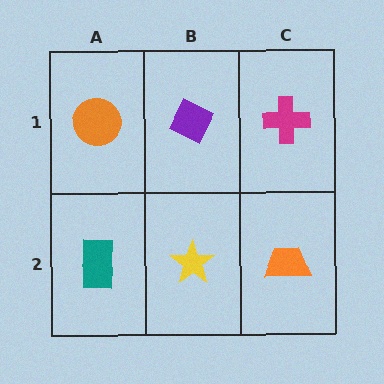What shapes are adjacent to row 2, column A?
An orange circle (row 1, column A), a yellow star (row 2, column B).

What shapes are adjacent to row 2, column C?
A magenta cross (row 1, column C), a yellow star (row 2, column B).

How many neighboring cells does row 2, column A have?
2.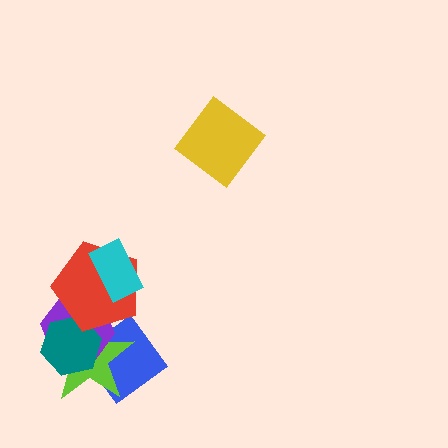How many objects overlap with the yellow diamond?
0 objects overlap with the yellow diamond.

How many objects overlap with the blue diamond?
4 objects overlap with the blue diamond.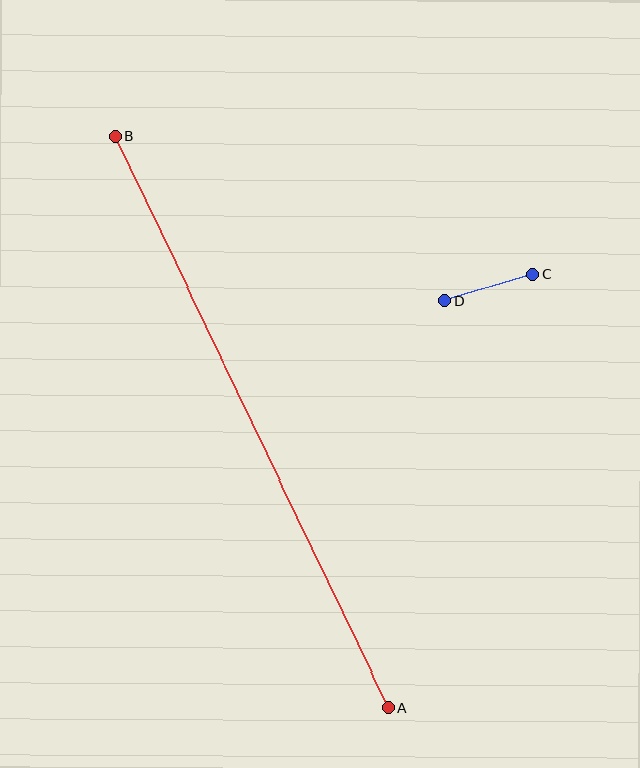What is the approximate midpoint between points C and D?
The midpoint is at approximately (489, 287) pixels.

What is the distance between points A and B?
The distance is approximately 633 pixels.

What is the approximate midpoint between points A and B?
The midpoint is at approximately (252, 422) pixels.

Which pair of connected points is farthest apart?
Points A and B are farthest apart.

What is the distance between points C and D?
The distance is approximately 91 pixels.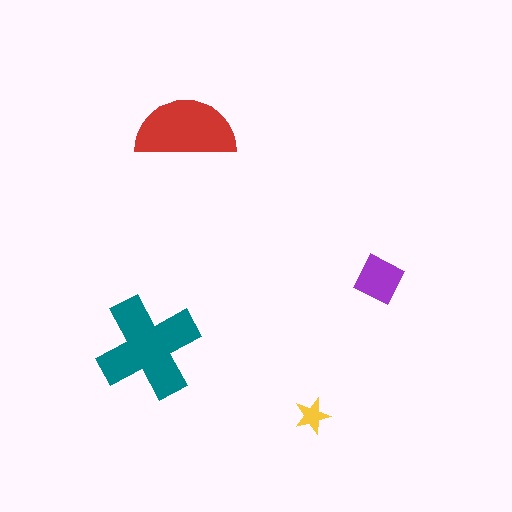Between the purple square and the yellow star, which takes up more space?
The purple square.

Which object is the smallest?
The yellow star.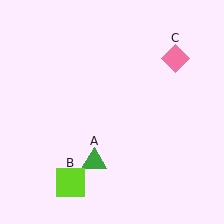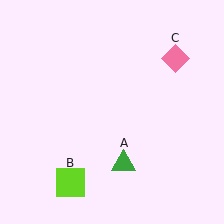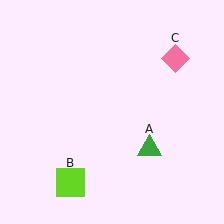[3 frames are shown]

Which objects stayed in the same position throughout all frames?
Lime square (object B) and pink diamond (object C) remained stationary.